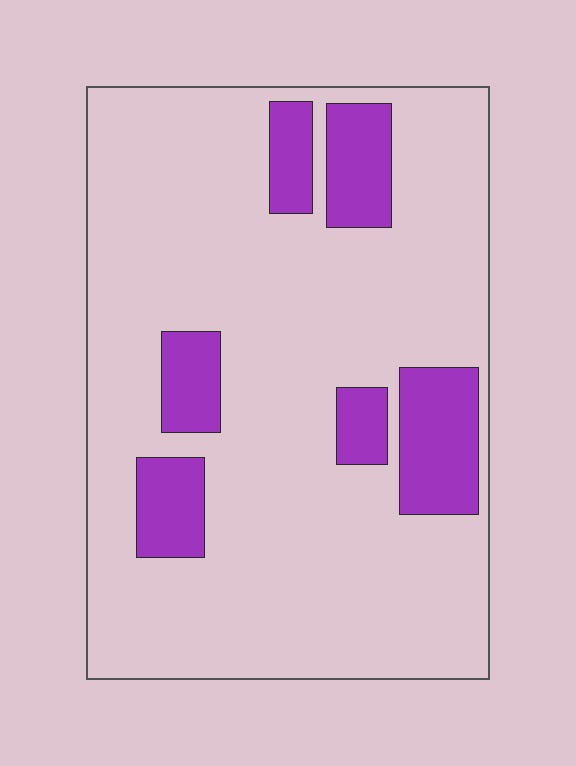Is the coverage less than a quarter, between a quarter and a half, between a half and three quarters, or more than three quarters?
Less than a quarter.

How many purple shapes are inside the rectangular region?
6.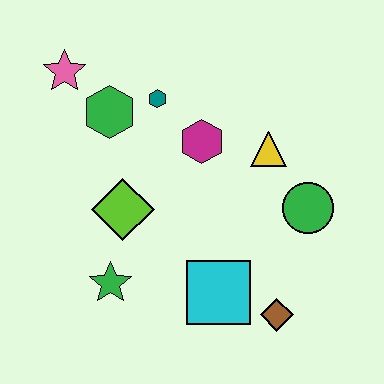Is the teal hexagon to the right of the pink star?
Yes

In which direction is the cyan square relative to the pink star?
The cyan square is below the pink star.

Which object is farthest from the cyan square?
The pink star is farthest from the cyan square.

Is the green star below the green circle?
Yes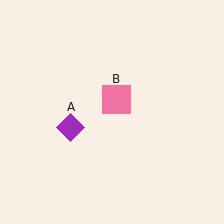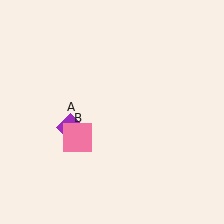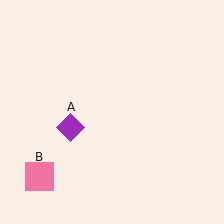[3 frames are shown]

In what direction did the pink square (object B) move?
The pink square (object B) moved down and to the left.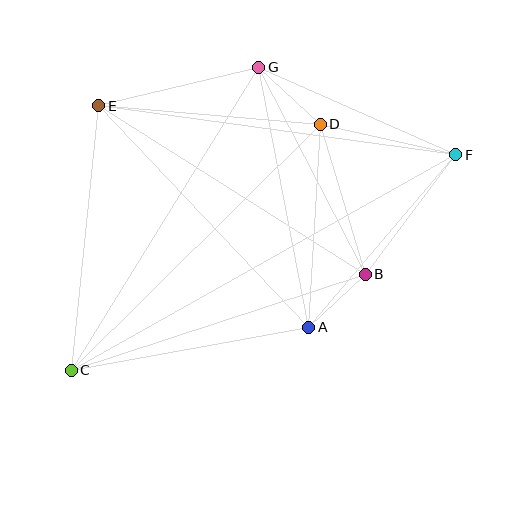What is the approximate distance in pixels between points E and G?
The distance between E and G is approximately 165 pixels.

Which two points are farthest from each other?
Points C and F are farthest from each other.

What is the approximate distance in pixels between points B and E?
The distance between B and E is approximately 316 pixels.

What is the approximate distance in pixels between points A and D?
The distance between A and D is approximately 203 pixels.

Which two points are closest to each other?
Points A and B are closest to each other.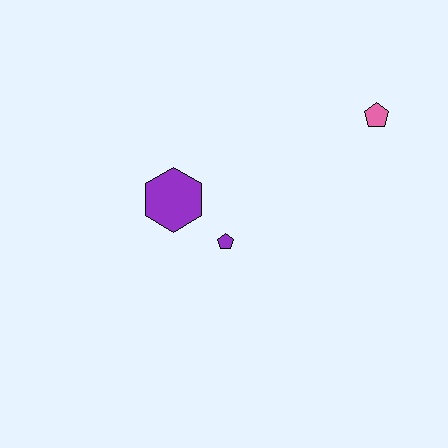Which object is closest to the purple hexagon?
The purple pentagon is closest to the purple hexagon.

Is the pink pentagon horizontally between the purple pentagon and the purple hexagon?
No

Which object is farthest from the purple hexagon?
The pink pentagon is farthest from the purple hexagon.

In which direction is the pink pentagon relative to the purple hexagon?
The pink pentagon is to the right of the purple hexagon.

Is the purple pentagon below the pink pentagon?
Yes